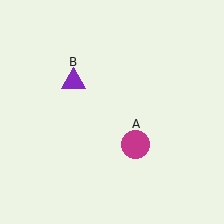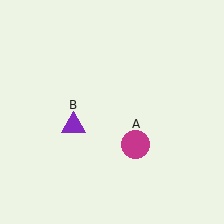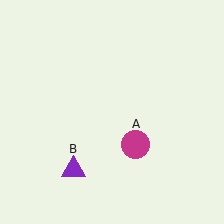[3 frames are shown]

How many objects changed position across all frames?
1 object changed position: purple triangle (object B).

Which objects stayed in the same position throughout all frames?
Magenta circle (object A) remained stationary.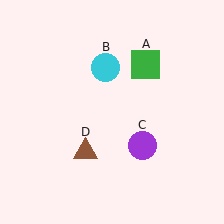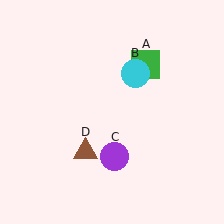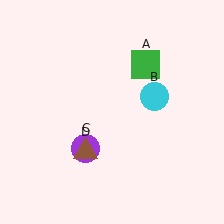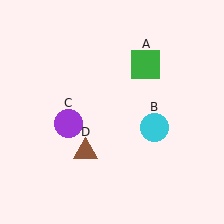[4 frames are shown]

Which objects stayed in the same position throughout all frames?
Green square (object A) and brown triangle (object D) remained stationary.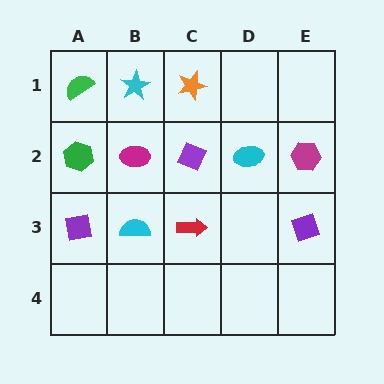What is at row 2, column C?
A purple diamond.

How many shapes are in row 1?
3 shapes.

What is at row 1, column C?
An orange star.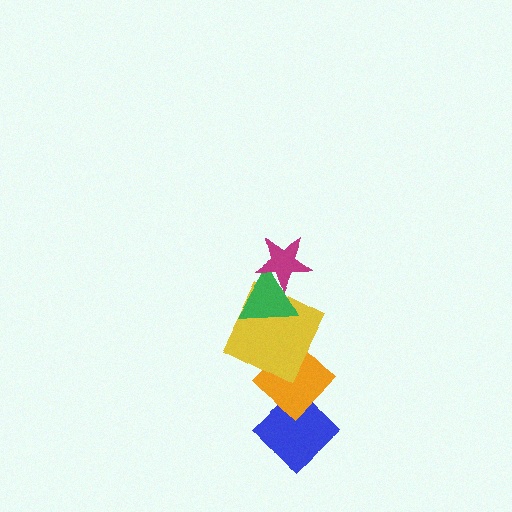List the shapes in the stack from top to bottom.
From top to bottom: the magenta star, the green triangle, the yellow square, the orange diamond, the blue diamond.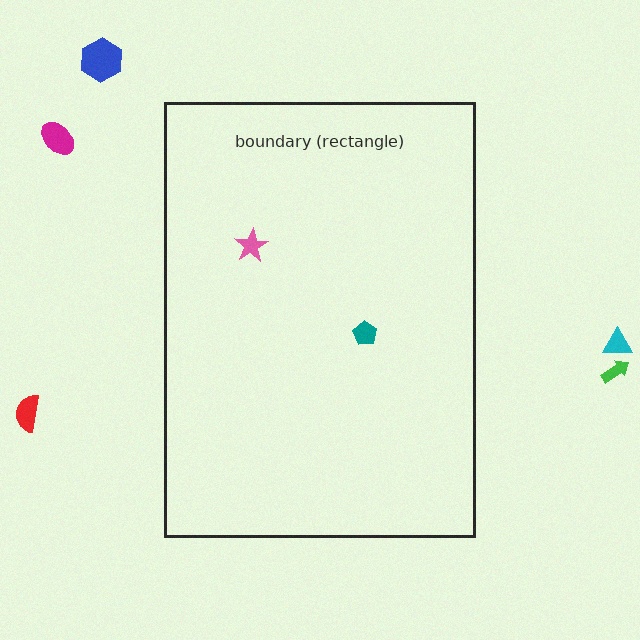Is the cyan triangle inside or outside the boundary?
Outside.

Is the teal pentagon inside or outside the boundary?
Inside.